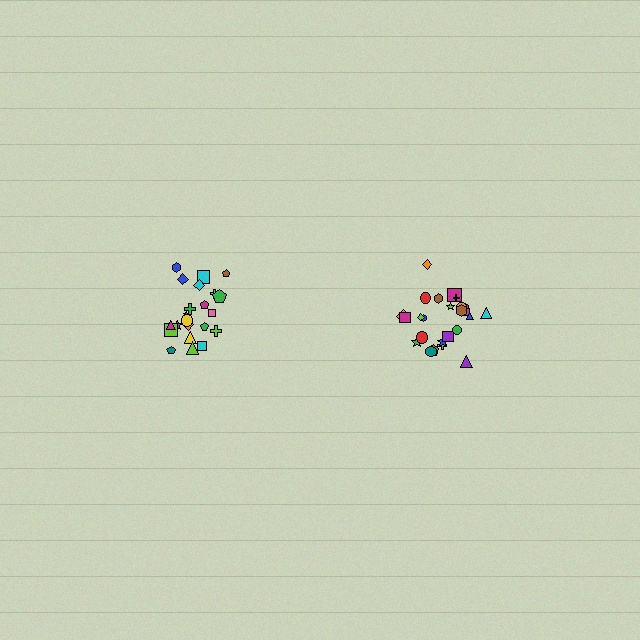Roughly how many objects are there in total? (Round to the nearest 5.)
Roughly 45 objects in total.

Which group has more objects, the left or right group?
The right group.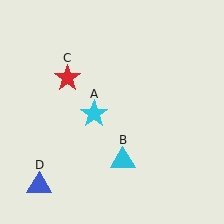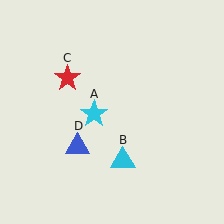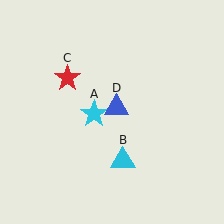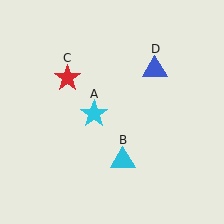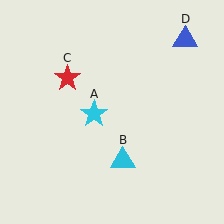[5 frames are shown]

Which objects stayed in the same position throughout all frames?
Cyan star (object A) and cyan triangle (object B) and red star (object C) remained stationary.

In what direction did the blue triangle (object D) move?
The blue triangle (object D) moved up and to the right.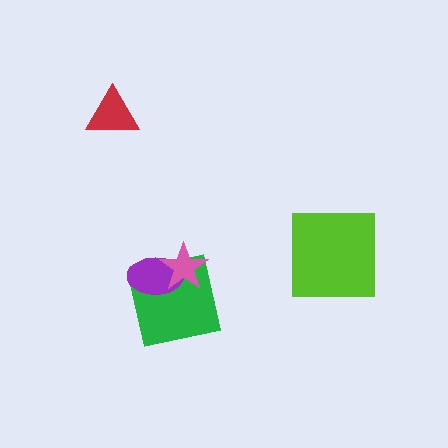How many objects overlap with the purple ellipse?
2 objects overlap with the purple ellipse.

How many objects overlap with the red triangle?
0 objects overlap with the red triangle.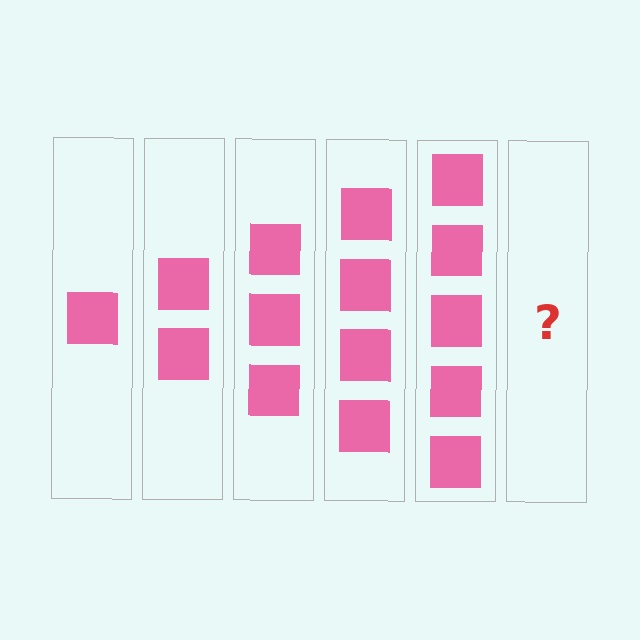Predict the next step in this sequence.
The next step is 6 squares.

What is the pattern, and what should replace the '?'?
The pattern is that each step adds one more square. The '?' should be 6 squares.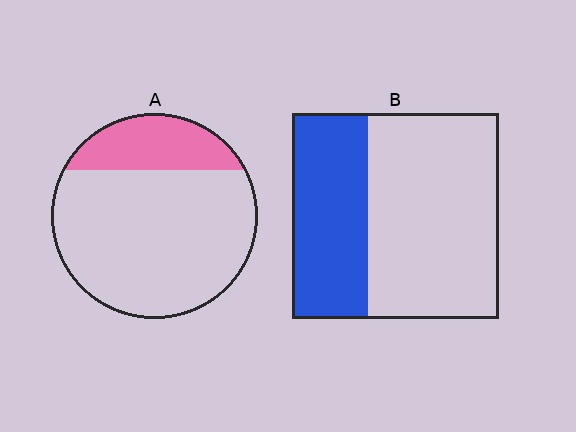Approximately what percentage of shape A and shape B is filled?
A is approximately 25% and B is approximately 35%.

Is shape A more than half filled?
No.